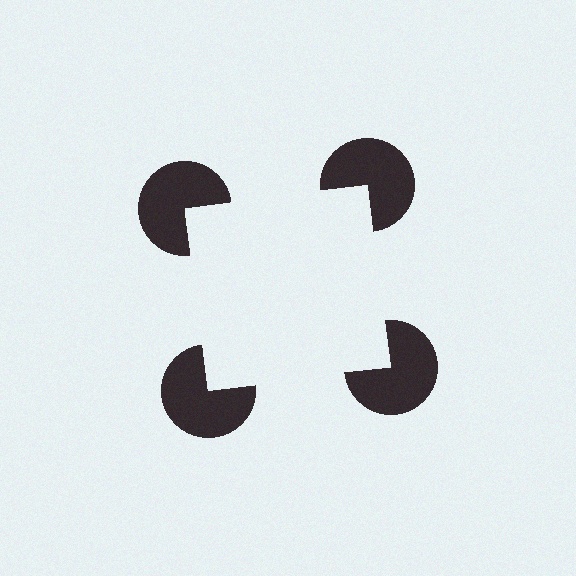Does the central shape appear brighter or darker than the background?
It typically appears slightly brighter than the background, even though no actual brightness change is drawn.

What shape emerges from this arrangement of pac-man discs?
An illusory square — its edges are inferred from the aligned wedge cuts in the pac-man discs, not physically drawn.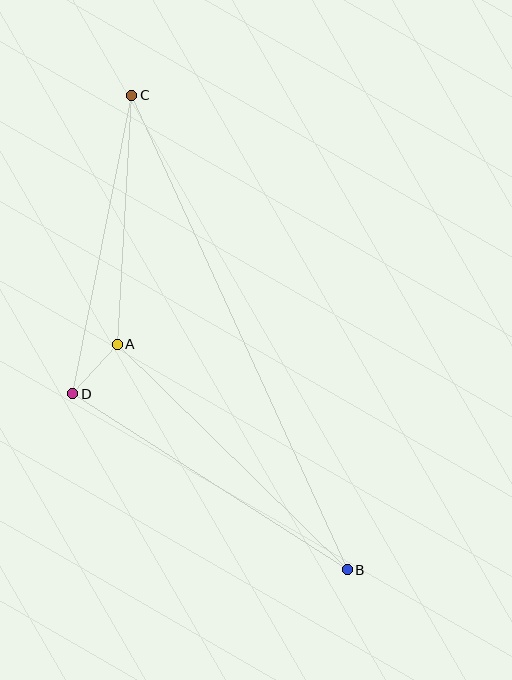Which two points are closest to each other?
Points A and D are closest to each other.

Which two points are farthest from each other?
Points B and C are farthest from each other.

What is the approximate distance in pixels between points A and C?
The distance between A and C is approximately 249 pixels.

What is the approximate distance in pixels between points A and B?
The distance between A and B is approximately 322 pixels.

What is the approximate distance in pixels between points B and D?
The distance between B and D is approximately 326 pixels.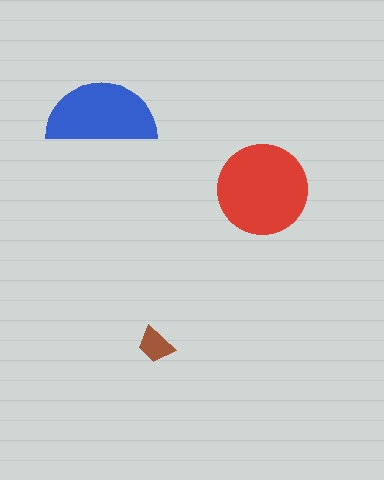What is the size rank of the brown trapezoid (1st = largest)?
3rd.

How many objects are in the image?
There are 3 objects in the image.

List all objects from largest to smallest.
The red circle, the blue semicircle, the brown trapezoid.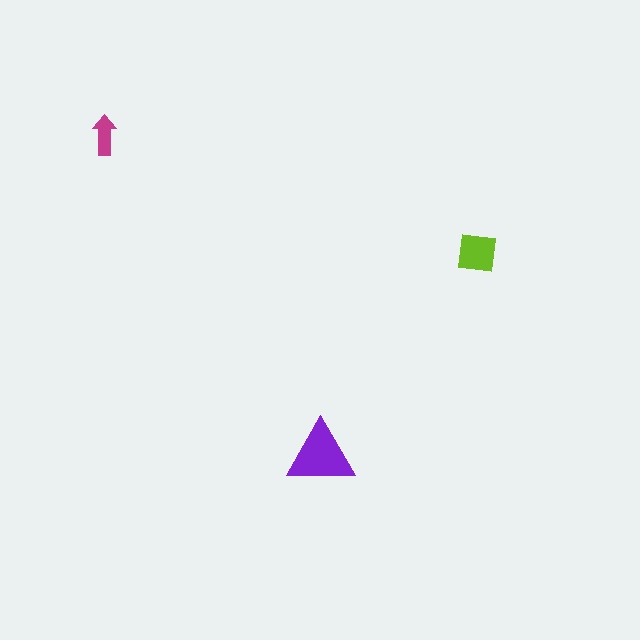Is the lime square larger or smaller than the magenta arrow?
Larger.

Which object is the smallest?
The magenta arrow.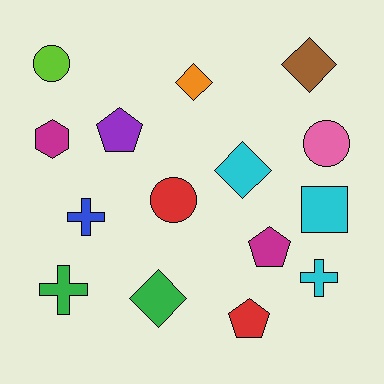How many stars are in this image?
There are no stars.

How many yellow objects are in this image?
There are no yellow objects.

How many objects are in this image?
There are 15 objects.